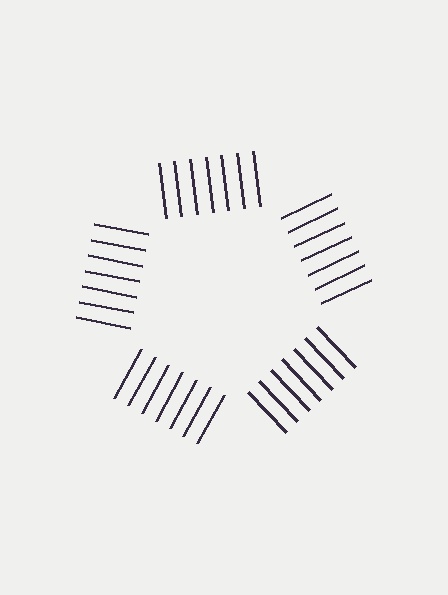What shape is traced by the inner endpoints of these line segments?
An illusory pentagon — the line segments terminate on its edges but no continuous stroke is drawn.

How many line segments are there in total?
35 — 7 along each of the 5 edges.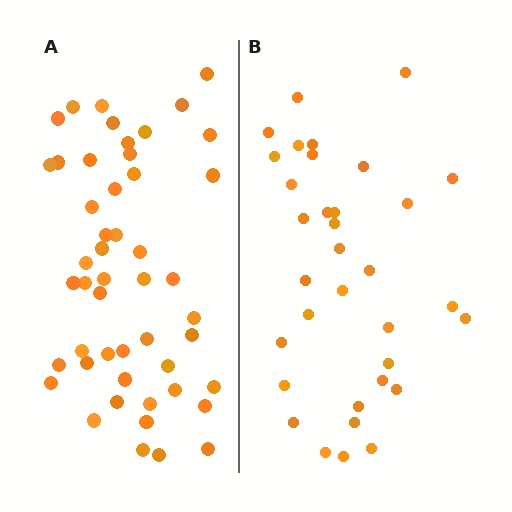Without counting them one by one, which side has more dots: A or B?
Region A (the left region) has more dots.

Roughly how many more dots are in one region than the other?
Region A has approximately 15 more dots than region B.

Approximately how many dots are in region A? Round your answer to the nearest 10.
About 50 dots. (The exact count is 49, which rounds to 50.)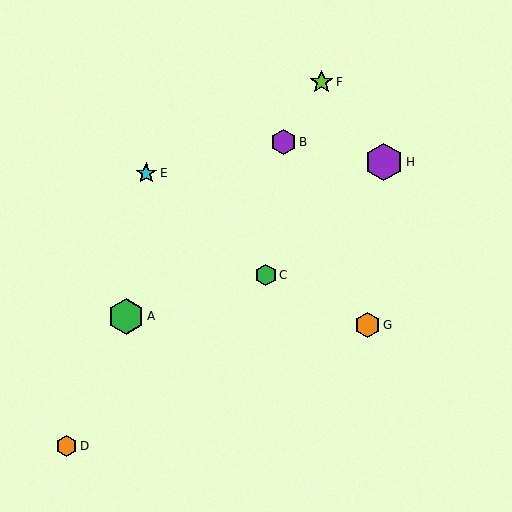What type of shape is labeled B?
Shape B is a purple hexagon.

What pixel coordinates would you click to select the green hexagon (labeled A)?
Click at (126, 316) to select the green hexagon A.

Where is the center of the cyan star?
The center of the cyan star is at (146, 173).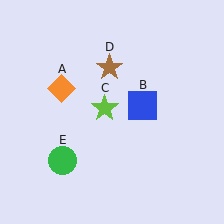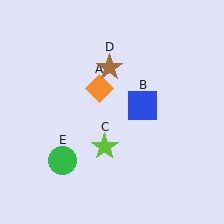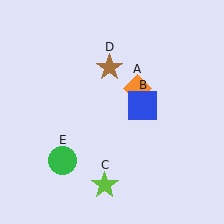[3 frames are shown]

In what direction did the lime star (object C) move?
The lime star (object C) moved down.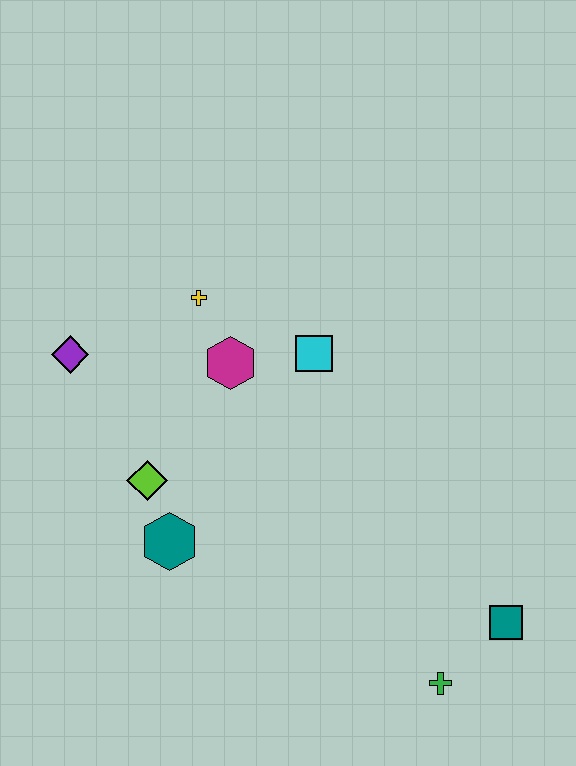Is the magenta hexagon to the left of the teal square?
Yes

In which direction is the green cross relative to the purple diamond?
The green cross is to the right of the purple diamond.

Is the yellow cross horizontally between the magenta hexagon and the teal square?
No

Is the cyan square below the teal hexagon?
No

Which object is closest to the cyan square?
The magenta hexagon is closest to the cyan square.